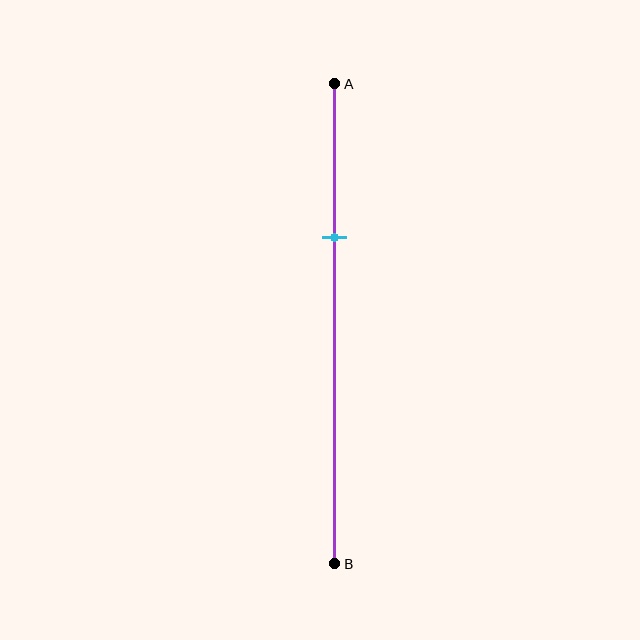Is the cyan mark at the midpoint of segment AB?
No, the mark is at about 30% from A, not at the 50% midpoint.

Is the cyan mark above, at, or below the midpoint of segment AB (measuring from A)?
The cyan mark is above the midpoint of segment AB.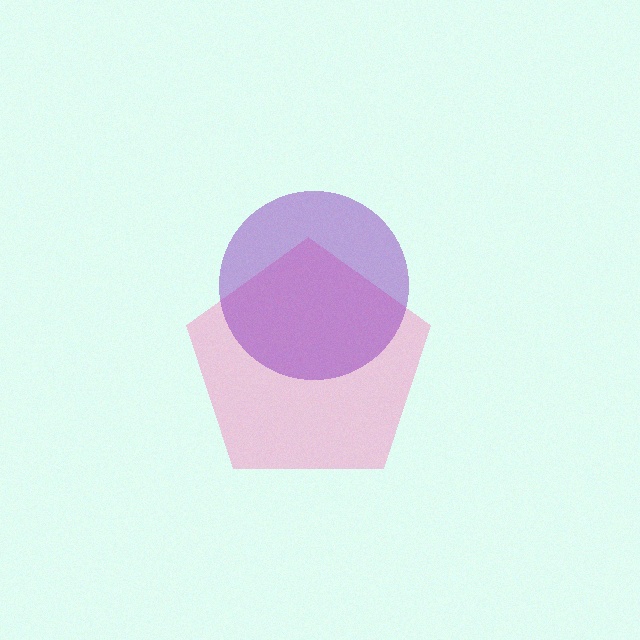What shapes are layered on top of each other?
The layered shapes are: a pink pentagon, a purple circle.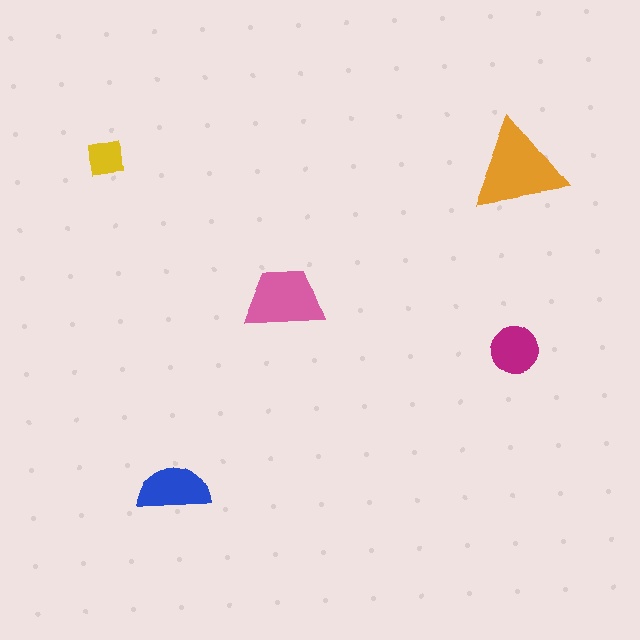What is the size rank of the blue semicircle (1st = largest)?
3rd.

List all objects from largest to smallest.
The orange triangle, the pink trapezoid, the blue semicircle, the magenta circle, the yellow square.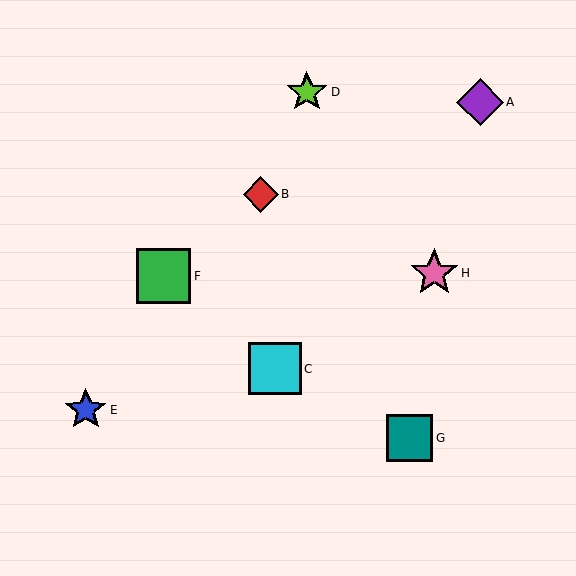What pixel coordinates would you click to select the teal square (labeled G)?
Click at (410, 438) to select the teal square G.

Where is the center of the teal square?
The center of the teal square is at (410, 438).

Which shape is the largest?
The green square (labeled F) is the largest.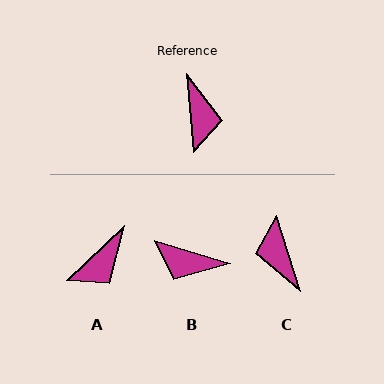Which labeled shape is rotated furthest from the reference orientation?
C, about 168 degrees away.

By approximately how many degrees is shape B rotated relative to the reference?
Approximately 112 degrees clockwise.